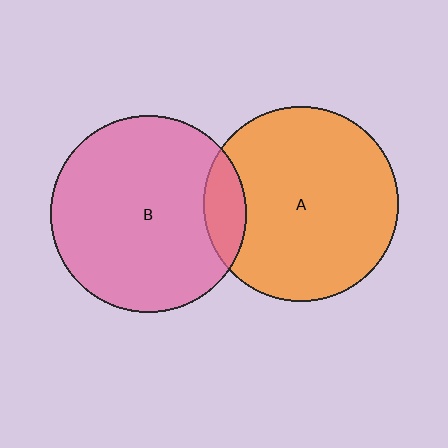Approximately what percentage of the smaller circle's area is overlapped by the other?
Approximately 10%.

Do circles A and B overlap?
Yes.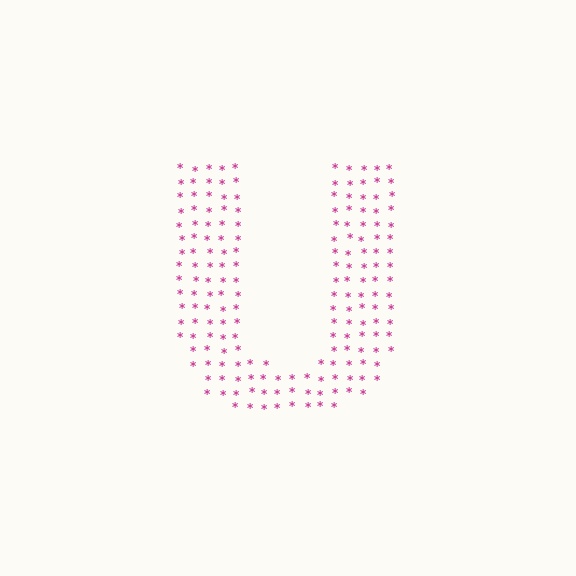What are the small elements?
The small elements are asterisks.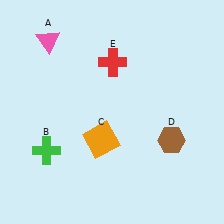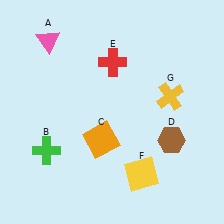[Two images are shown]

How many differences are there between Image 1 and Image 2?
There are 2 differences between the two images.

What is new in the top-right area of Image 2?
A yellow cross (G) was added in the top-right area of Image 2.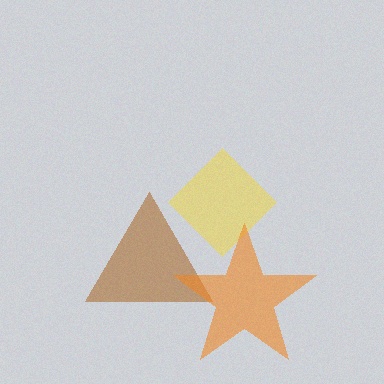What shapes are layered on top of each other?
The layered shapes are: a yellow diamond, a brown triangle, an orange star.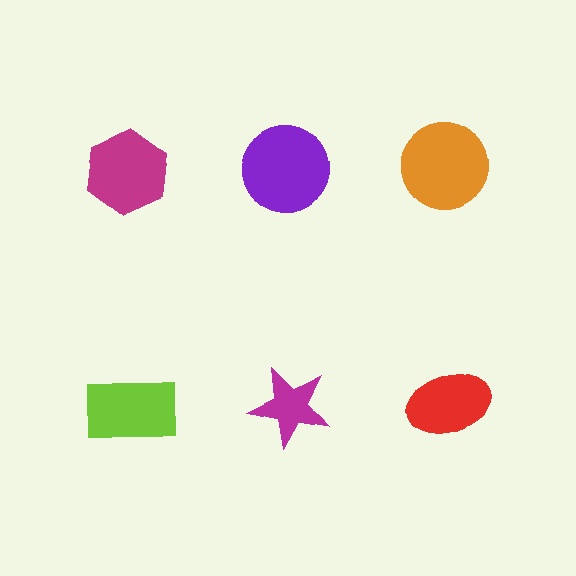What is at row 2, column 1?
A lime rectangle.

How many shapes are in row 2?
3 shapes.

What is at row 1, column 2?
A purple circle.